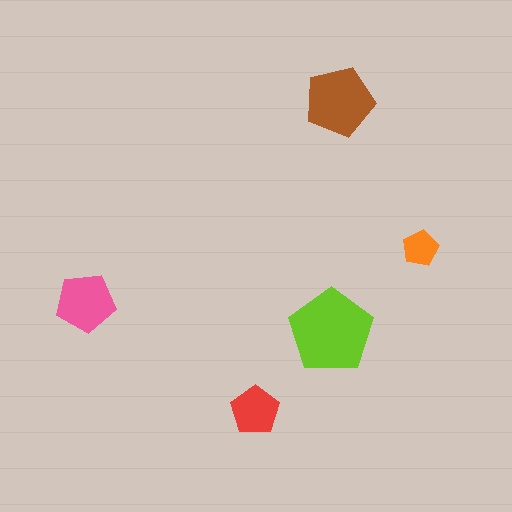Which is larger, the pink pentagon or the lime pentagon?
The lime one.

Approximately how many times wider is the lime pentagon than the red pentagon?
About 1.5 times wider.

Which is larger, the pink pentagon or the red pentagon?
The pink one.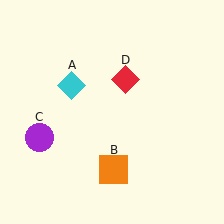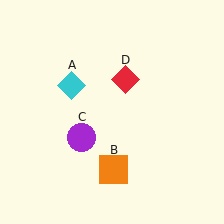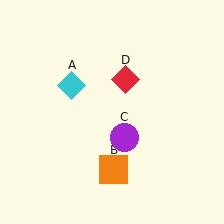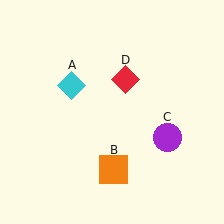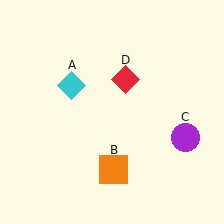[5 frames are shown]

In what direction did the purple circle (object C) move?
The purple circle (object C) moved right.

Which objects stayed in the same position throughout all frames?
Cyan diamond (object A) and orange square (object B) and red diamond (object D) remained stationary.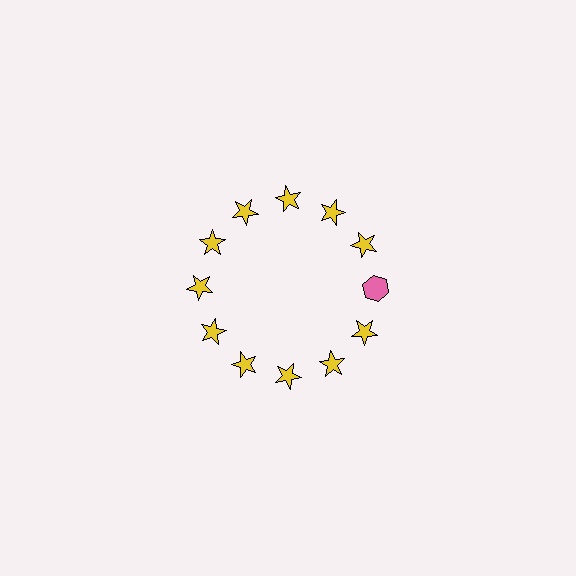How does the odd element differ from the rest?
It differs in both color (pink instead of yellow) and shape (hexagon instead of star).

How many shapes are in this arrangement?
There are 12 shapes arranged in a ring pattern.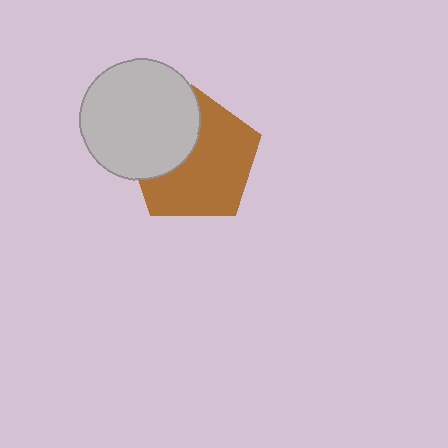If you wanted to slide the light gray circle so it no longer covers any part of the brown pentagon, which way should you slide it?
Slide it left — that is the most direct way to separate the two shapes.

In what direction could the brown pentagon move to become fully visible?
The brown pentagon could move right. That would shift it out from behind the light gray circle entirely.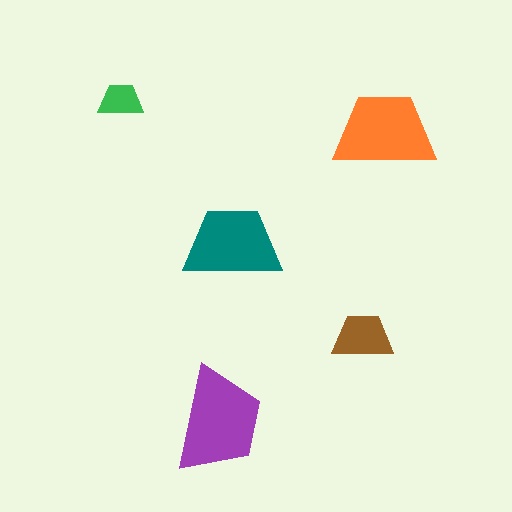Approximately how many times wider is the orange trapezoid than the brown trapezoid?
About 1.5 times wider.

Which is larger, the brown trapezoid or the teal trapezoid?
The teal one.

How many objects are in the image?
There are 5 objects in the image.